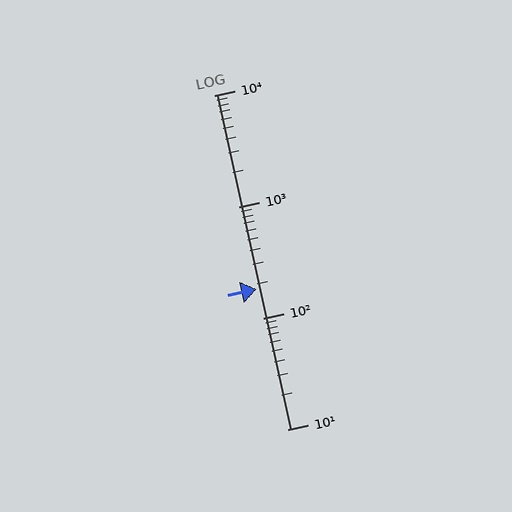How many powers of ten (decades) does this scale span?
The scale spans 3 decades, from 10 to 10000.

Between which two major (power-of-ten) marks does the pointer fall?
The pointer is between 100 and 1000.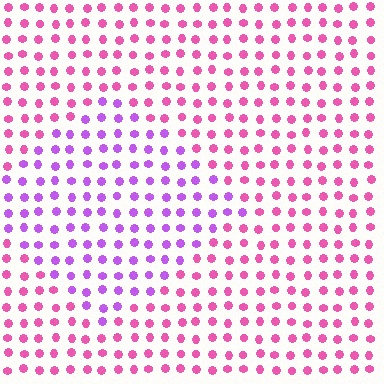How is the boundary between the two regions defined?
The boundary is defined purely by a slight shift in hue (about 41 degrees). Spacing, size, and orientation are identical on both sides.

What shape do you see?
I see a diamond.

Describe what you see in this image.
The image is filled with small pink elements in a uniform arrangement. A diamond-shaped region is visible where the elements are tinted to a slightly different hue, forming a subtle color boundary.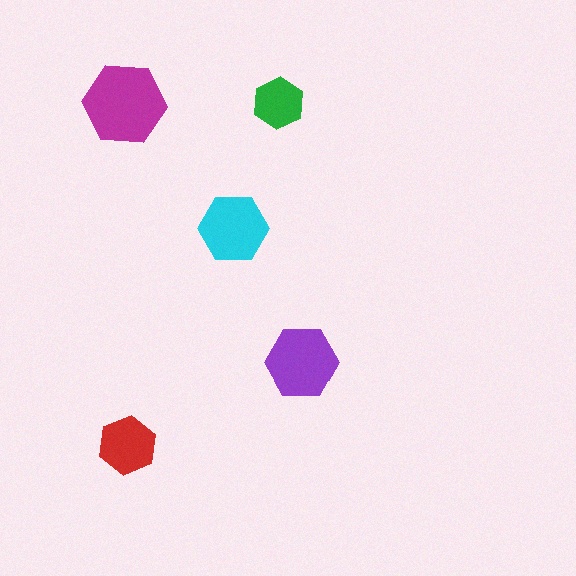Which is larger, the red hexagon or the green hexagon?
The red one.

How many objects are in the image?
There are 5 objects in the image.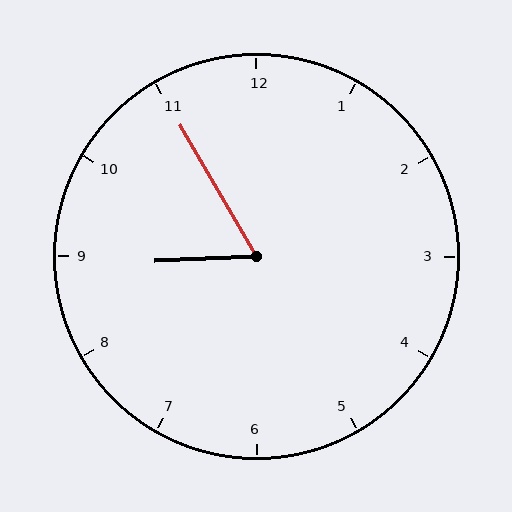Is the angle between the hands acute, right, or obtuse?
It is acute.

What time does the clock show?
8:55.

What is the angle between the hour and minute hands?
Approximately 62 degrees.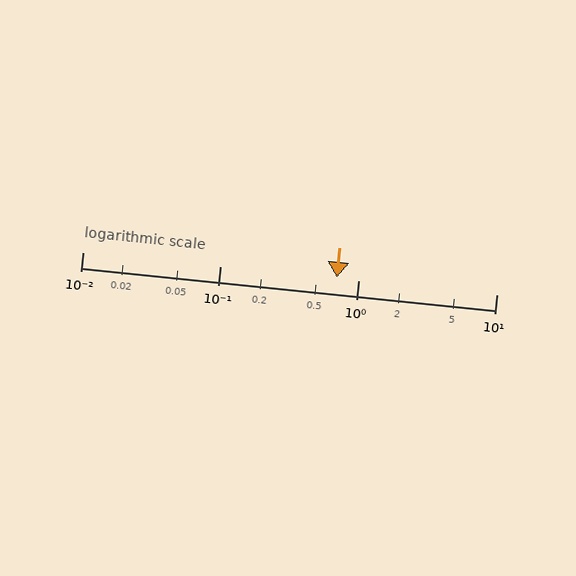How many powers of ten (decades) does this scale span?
The scale spans 3 decades, from 0.01 to 10.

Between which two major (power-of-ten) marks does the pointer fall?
The pointer is between 0.1 and 1.